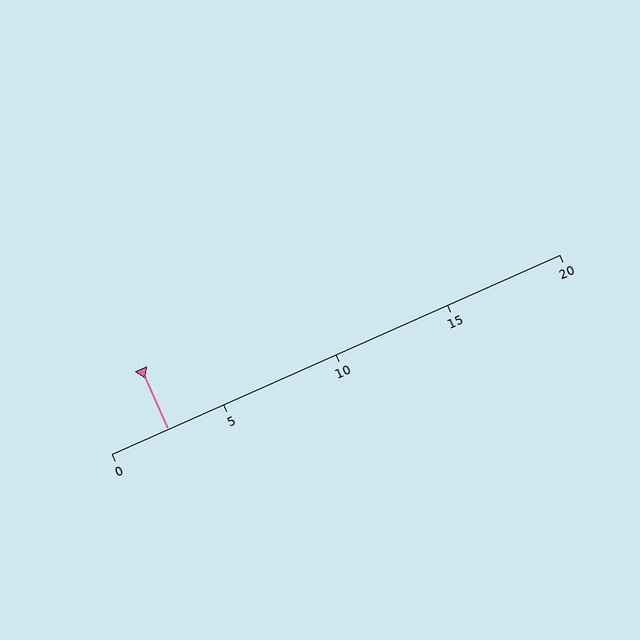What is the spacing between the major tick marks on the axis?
The major ticks are spaced 5 apart.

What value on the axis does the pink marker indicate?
The marker indicates approximately 2.5.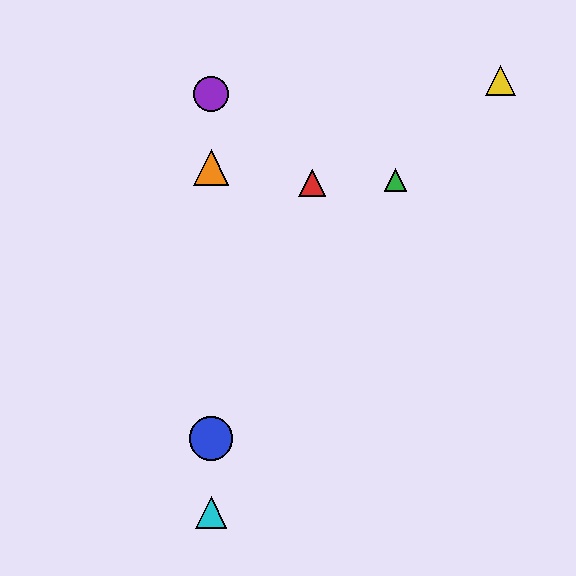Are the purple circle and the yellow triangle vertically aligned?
No, the purple circle is at x≈211 and the yellow triangle is at x≈501.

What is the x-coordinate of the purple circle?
The purple circle is at x≈211.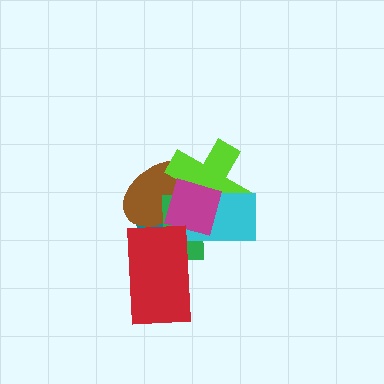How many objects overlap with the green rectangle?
6 objects overlap with the green rectangle.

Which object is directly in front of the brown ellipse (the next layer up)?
The green rectangle is directly in front of the brown ellipse.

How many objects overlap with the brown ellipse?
6 objects overlap with the brown ellipse.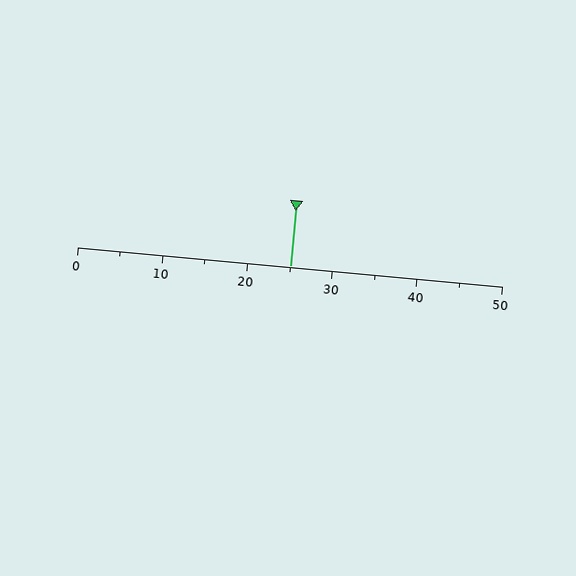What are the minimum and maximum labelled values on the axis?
The axis runs from 0 to 50.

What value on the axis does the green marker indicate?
The marker indicates approximately 25.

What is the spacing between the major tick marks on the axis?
The major ticks are spaced 10 apart.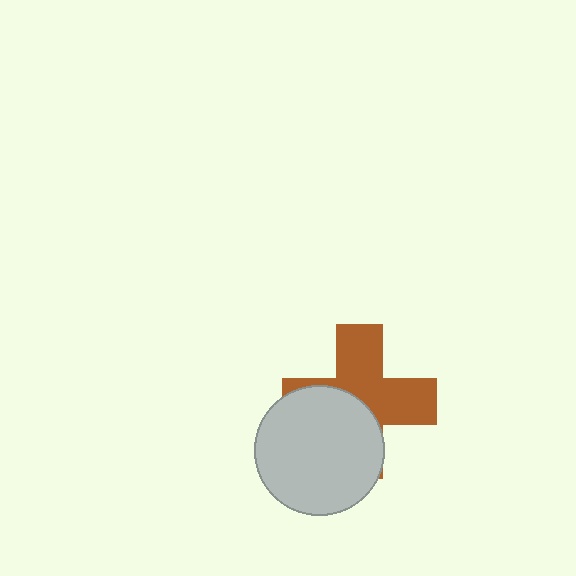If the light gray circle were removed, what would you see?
You would see the complete brown cross.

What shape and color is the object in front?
The object in front is a light gray circle.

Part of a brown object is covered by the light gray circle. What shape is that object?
It is a cross.